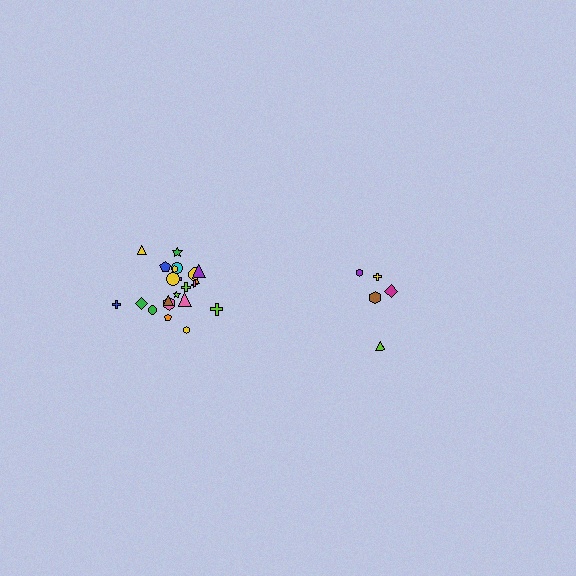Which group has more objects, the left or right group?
The left group.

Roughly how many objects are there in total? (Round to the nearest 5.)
Roughly 25 objects in total.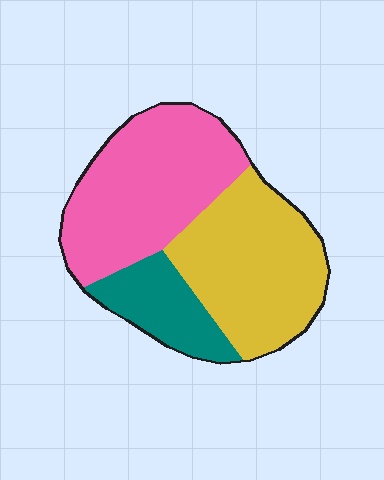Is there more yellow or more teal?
Yellow.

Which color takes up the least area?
Teal, at roughly 15%.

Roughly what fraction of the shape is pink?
Pink takes up about two fifths (2/5) of the shape.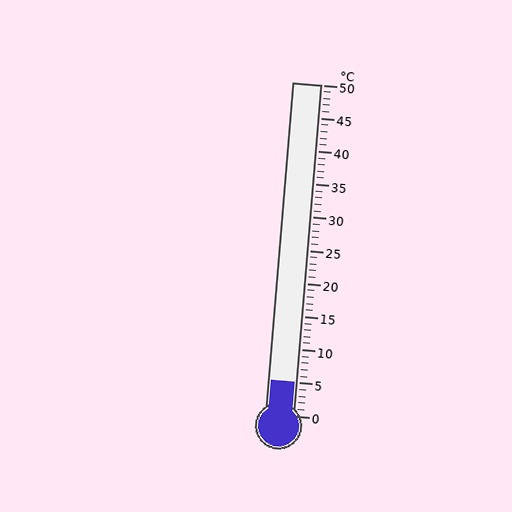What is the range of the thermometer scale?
The thermometer scale ranges from 0°C to 50°C.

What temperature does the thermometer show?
The thermometer shows approximately 5°C.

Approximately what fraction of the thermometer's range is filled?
The thermometer is filled to approximately 10% of its range.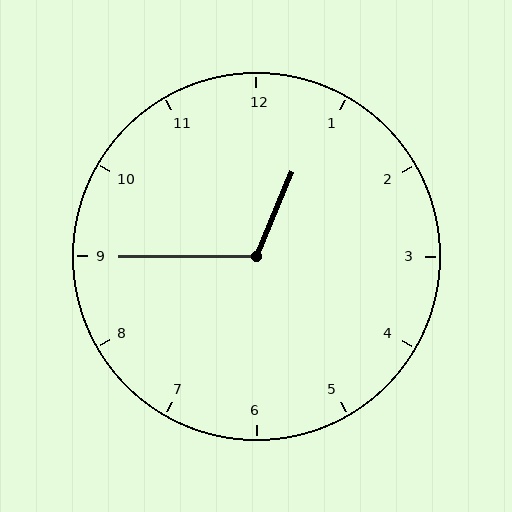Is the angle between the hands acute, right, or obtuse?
It is obtuse.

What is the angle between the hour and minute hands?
Approximately 112 degrees.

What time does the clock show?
12:45.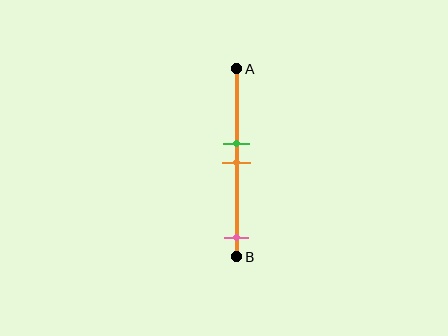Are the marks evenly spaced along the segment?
No, the marks are not evenly spaced.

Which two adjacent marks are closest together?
The green and orange marks are the closest adjacent pair.